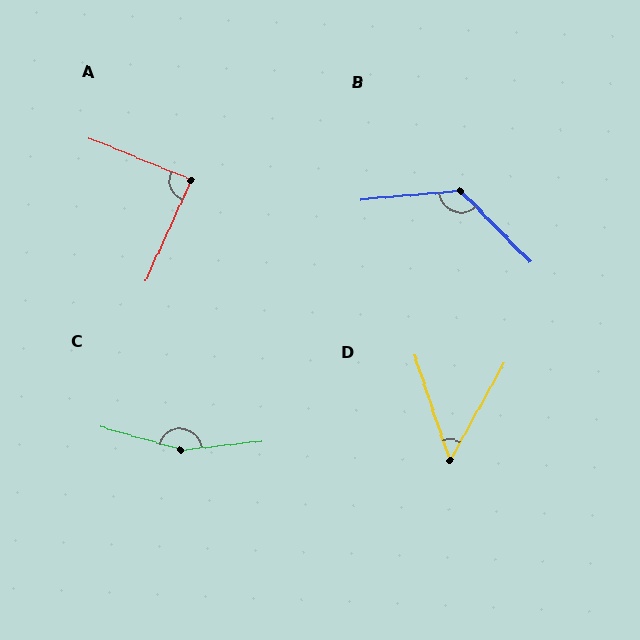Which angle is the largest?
C, at approximately 158 degrees.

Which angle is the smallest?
D, at approximately 48 degrees.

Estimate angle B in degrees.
Approximately 129 degrees.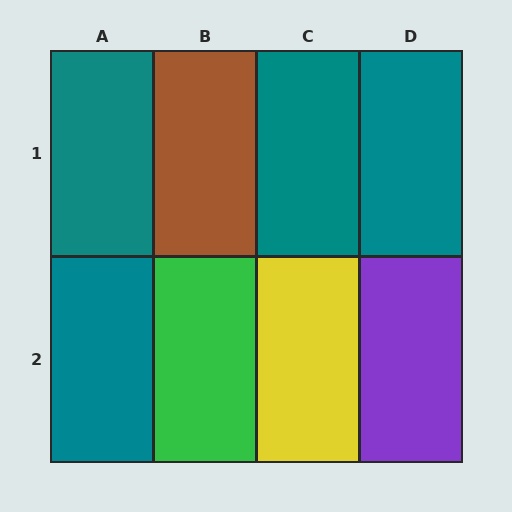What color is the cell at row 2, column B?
Green.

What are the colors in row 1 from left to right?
Teal, brown, teal, teal.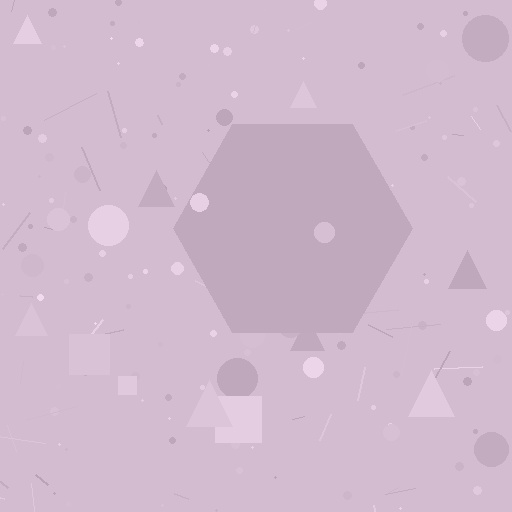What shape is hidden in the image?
A hexagon is hidden in the image.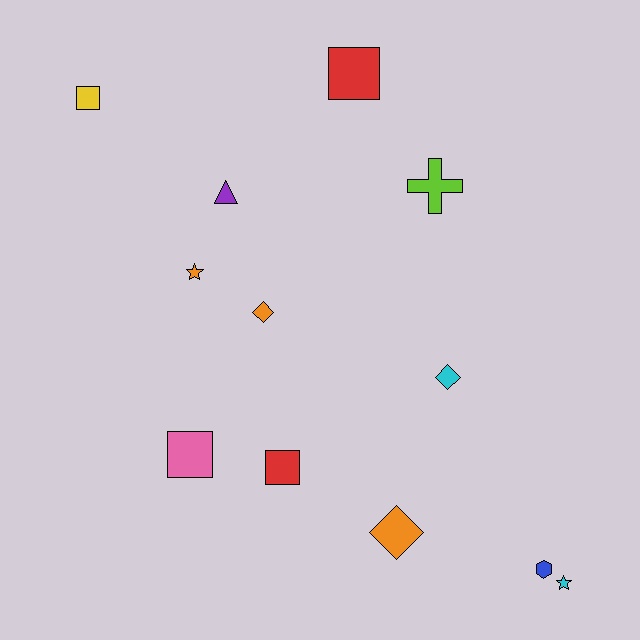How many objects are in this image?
There are 12 objects.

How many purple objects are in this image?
There is 1 purple object.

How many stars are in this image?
There are 2 stars.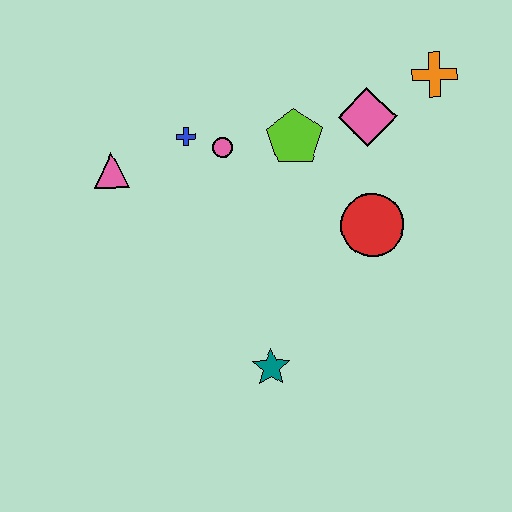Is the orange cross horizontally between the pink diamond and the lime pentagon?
No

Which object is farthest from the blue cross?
The orange cross is farthest from the blue cross.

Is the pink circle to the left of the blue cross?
No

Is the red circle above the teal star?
Yes